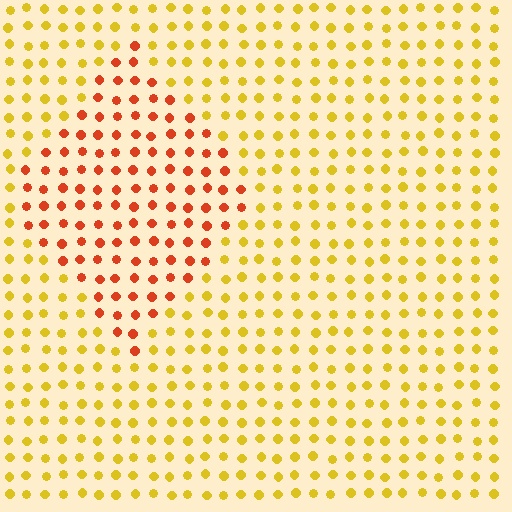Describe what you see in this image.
The image is filled with small yellow elements in a uniform arrangement. A diamond-shaped region is visible where the elements are tinted to a slightly different hue, forming a subtle color boundary.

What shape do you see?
I see a diamond.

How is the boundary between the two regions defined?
The boundary is defined purely by a slight shift in hue (about 42 degrees). Spacing, size, and orientation are identical on both sides.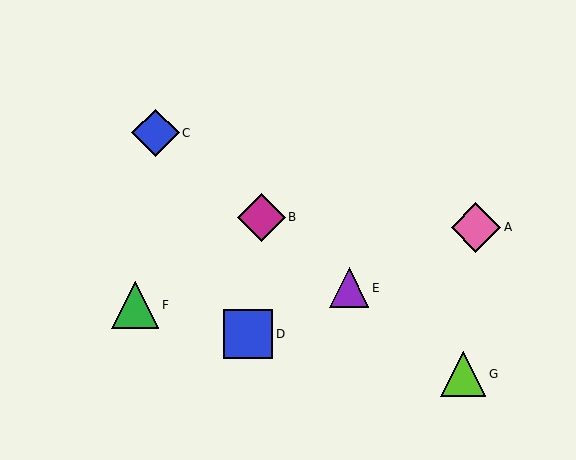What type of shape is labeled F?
Shape F is a green triangle.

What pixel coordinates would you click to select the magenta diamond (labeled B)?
Click at (261, 217) to select the magenta diamond B.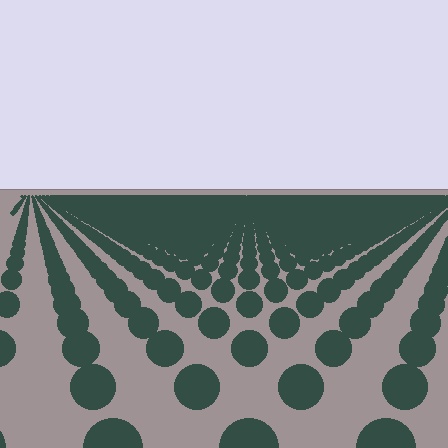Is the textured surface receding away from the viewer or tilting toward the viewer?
The surface is receding away from the viewer. Texture elements get smaller and denser toward the top.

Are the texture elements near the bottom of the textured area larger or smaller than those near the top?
Larger. Near the bottom, elements are closer to the viewer and appear at a bigger on-screen size.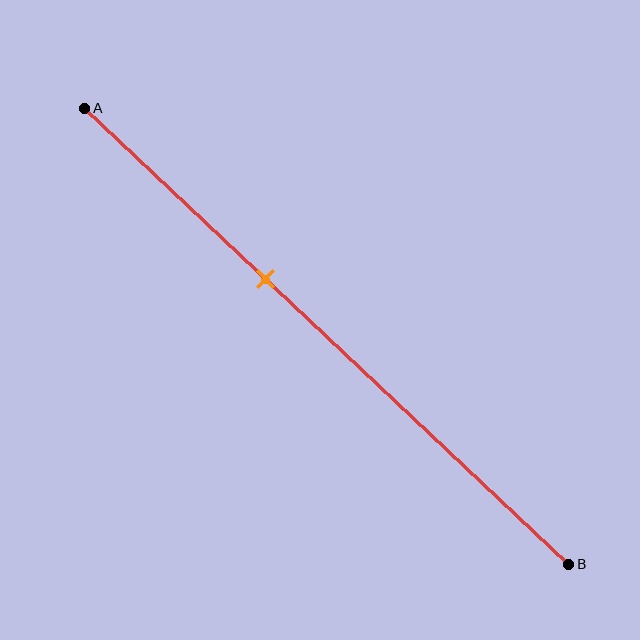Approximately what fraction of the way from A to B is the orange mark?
The orange mark is approximately 35% of the way from A to B.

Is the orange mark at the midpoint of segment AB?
No, the mark is at about 35% from A, not at the 50% midpoint.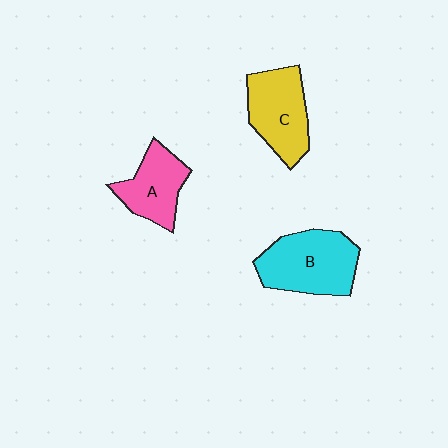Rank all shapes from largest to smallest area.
From largest to smallest: B (cyan), C (yellow), A (pink).